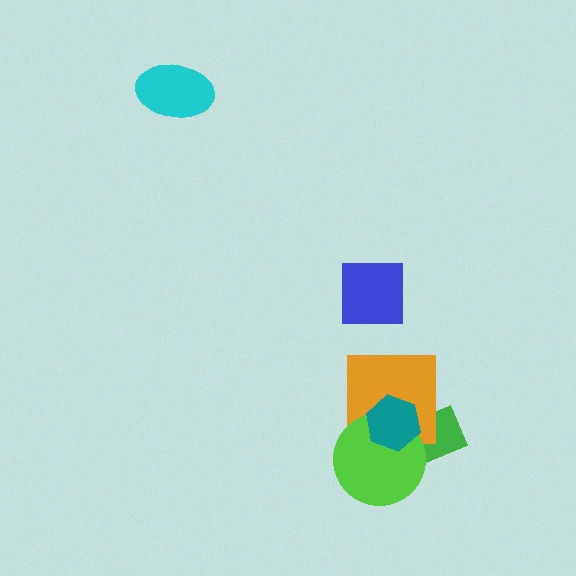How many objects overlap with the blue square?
0 objects overlap with the blue square.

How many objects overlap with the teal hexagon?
3 objects overlap with the teal hexagon.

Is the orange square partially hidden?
Yes, it is partially covered by another shape.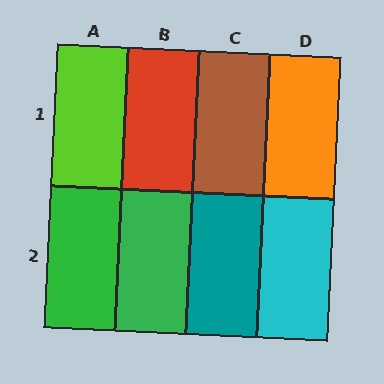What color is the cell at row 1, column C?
Brown.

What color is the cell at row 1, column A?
Lime.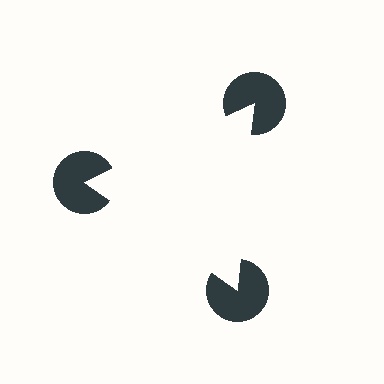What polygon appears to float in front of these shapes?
An illusory triangle — its edges are inferred from the aligned wedge cuts in the pac-man discs, not physically drawn.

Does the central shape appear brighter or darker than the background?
It typically appears slightly brighter than the background, even though no actual brightness change is drawn.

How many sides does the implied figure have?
3 sides.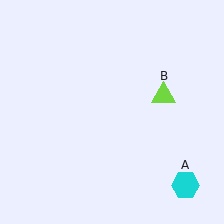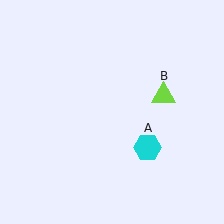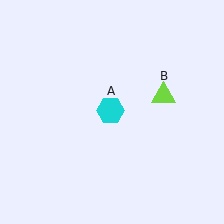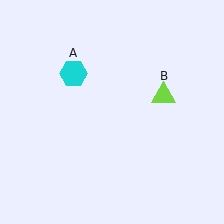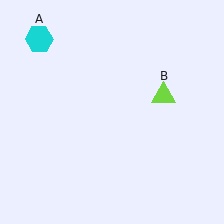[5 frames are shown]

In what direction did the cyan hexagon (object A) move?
The cyan hexagon (object A) moved up and to the left.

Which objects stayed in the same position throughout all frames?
Lime triangle (object B) remained stationary.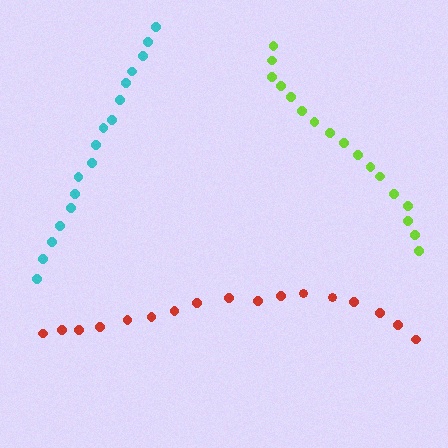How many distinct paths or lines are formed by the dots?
There are 3 distinct paths.